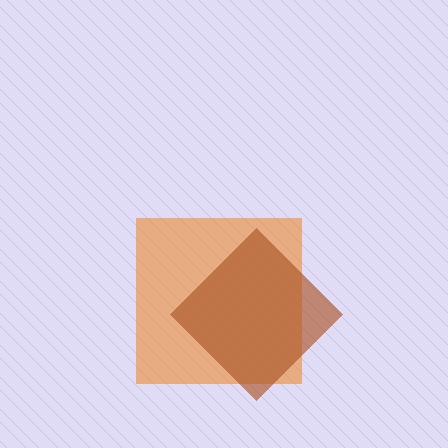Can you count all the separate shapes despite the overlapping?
Yes, there are 2 separate shapes.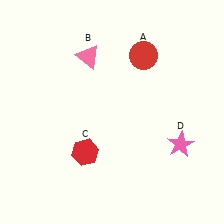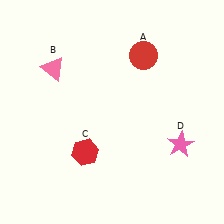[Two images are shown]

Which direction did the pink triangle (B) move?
The pink triangle (B) moved left.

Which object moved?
The pink triangle (B) moved left.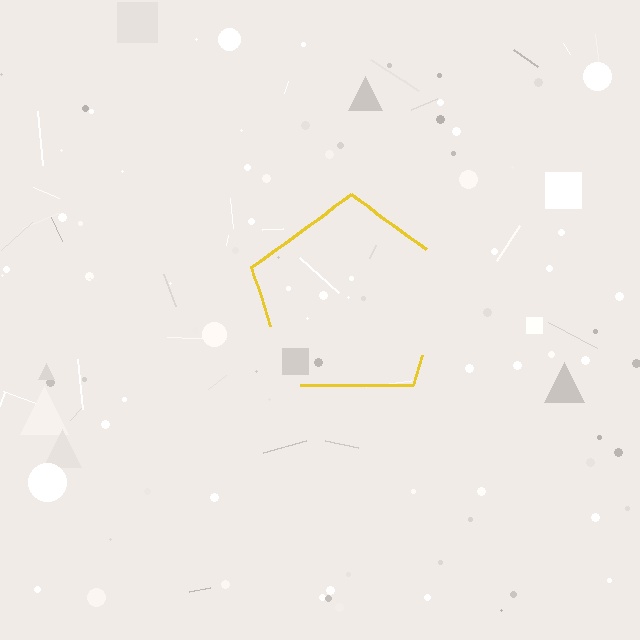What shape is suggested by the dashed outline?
The dashed outline suggests a pentagon.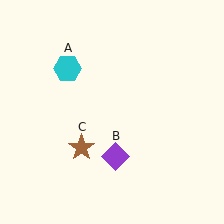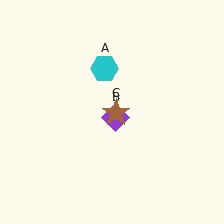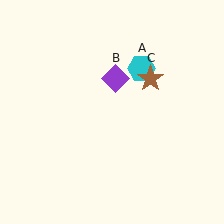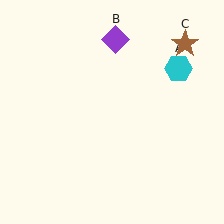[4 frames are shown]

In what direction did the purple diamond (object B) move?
The purple diamond (object B) moved up.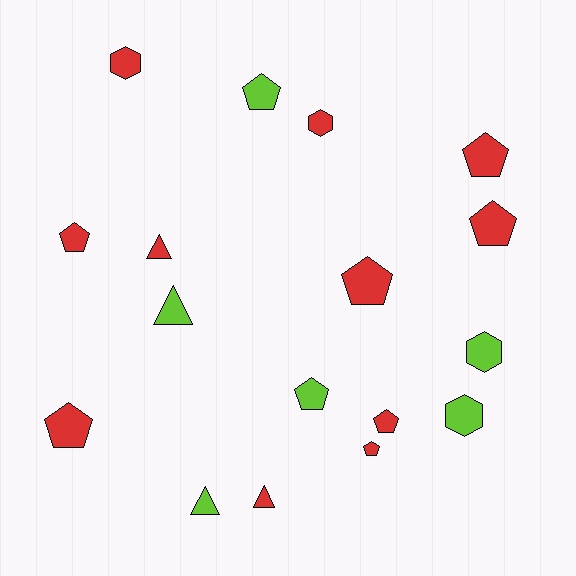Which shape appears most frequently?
Pentagon, with 9 objects.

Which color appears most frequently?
Red, with 11 objects.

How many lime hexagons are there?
There are 2 lime hexagons.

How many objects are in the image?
There are 17 objects.